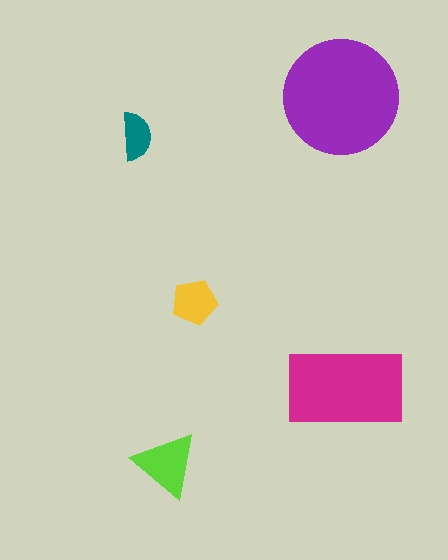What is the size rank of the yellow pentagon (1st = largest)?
4th.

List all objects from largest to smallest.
The purple circle, the magenta rectangle, the lime triangle, the yellow pentagon, the teal semicircle.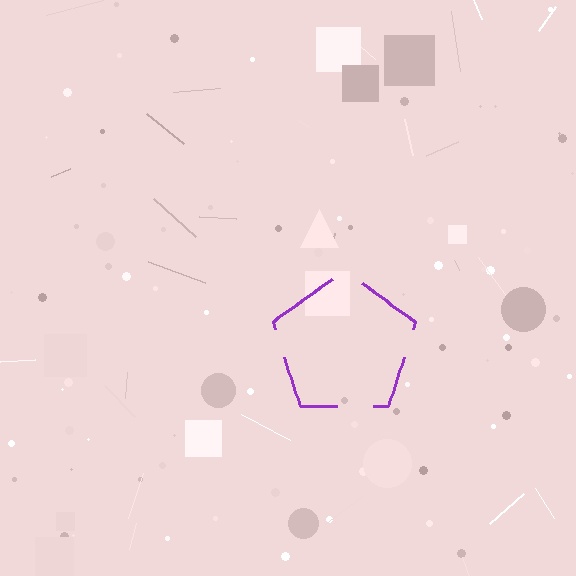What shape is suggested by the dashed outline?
The dashed outline suggests a pentagon.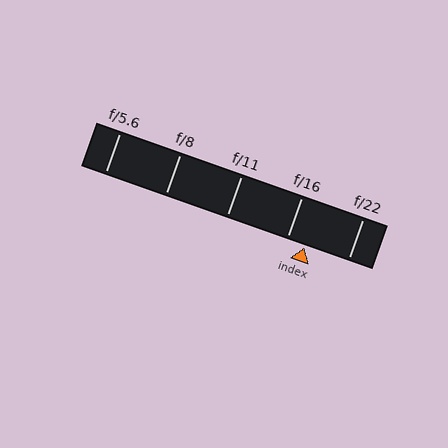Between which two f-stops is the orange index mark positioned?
The index mark is between f/16 and f/22.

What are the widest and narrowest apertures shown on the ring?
The widest aperture shown is f/5.6 and the narrowest is f/22.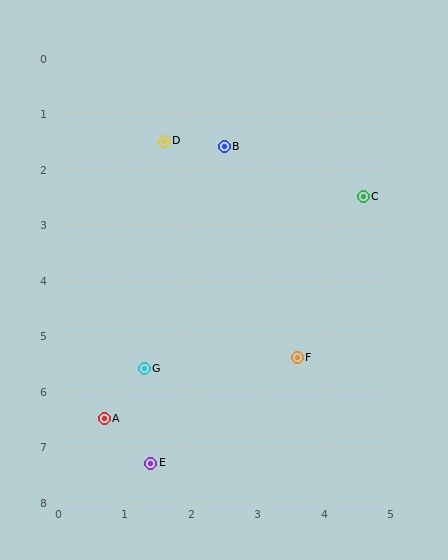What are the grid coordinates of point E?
Point E is at approximately (1.4, 7.3).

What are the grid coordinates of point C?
Point C is at approximately (4.6, 2.5).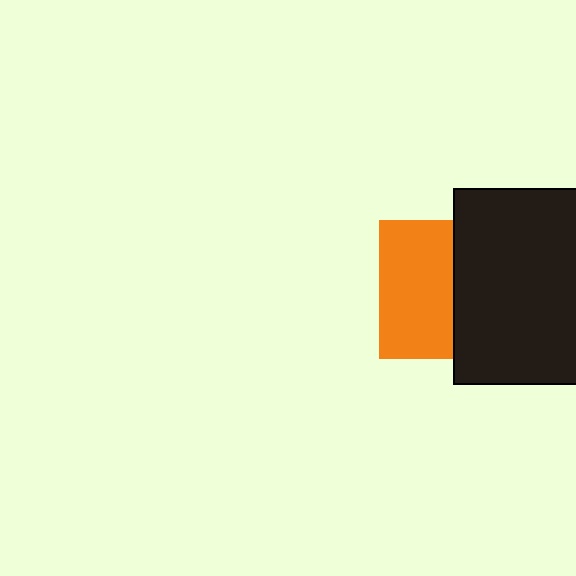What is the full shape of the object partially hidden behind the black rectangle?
The partially hidden object is an orange square.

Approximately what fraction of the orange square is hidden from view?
Roughly 46% of the orange square is hidden behind the black rectangle.